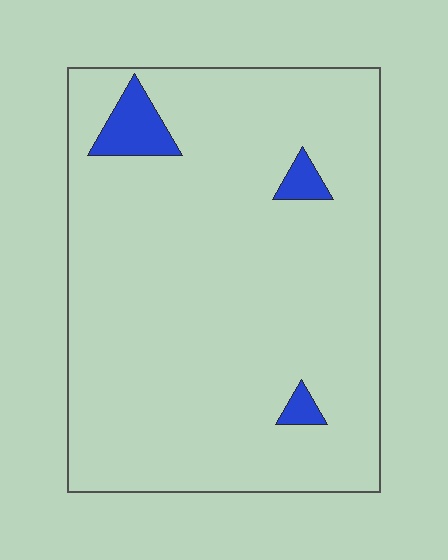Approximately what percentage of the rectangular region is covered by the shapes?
Approximately 5%.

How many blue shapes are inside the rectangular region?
3.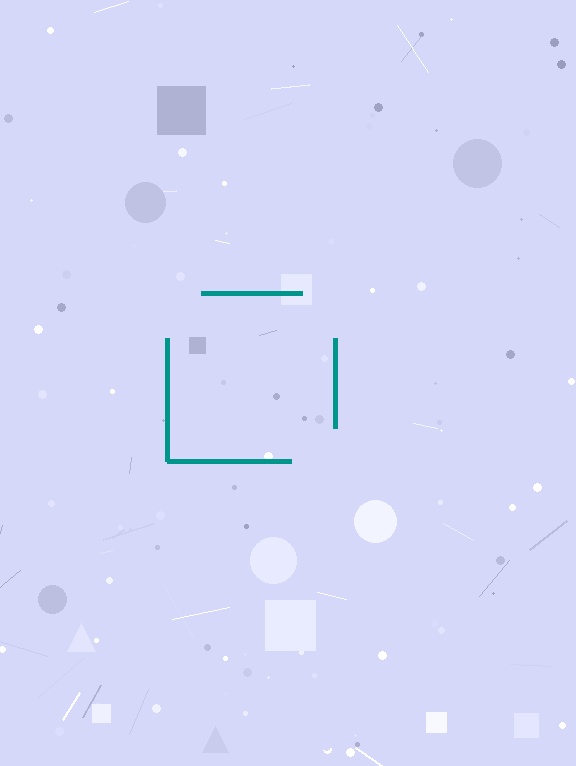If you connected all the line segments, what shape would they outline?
They would outline a square.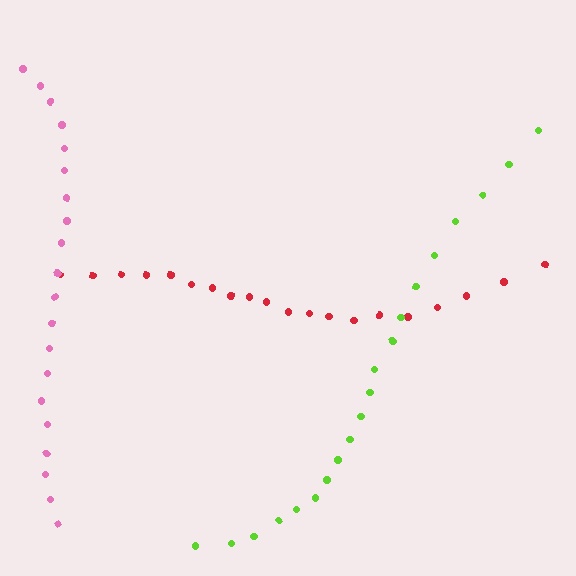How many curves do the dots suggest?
There are 3 distinct paths.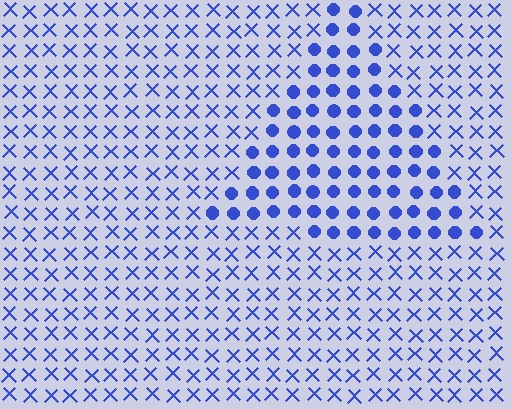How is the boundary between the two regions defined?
The boundary is defined by a change in element shape: circles inside vs. X marks outside. All elements share the same color and spacing.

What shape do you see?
I see a triangle.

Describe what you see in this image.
The image is filled with small blue elements arranged in a uniform grid. A triangle-shaped region contains circles, while the surrounding area contains X marks. The boundary is defined purely by the change in element shape.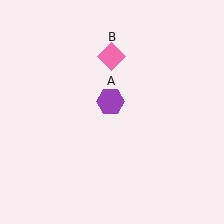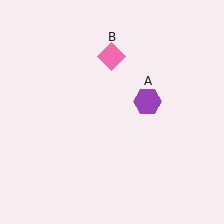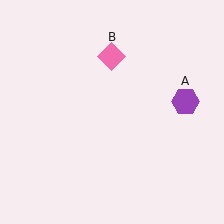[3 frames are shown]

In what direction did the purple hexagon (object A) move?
The purple hexagon (object A) moved right.